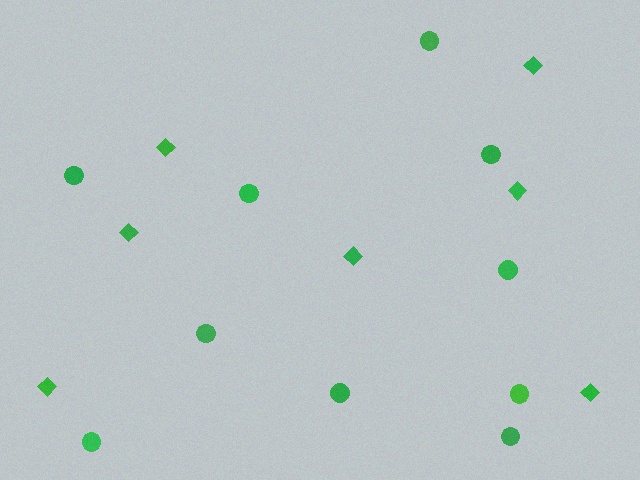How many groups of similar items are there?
There are 2 groups: one group of diamonds (7) and one group of circles (10).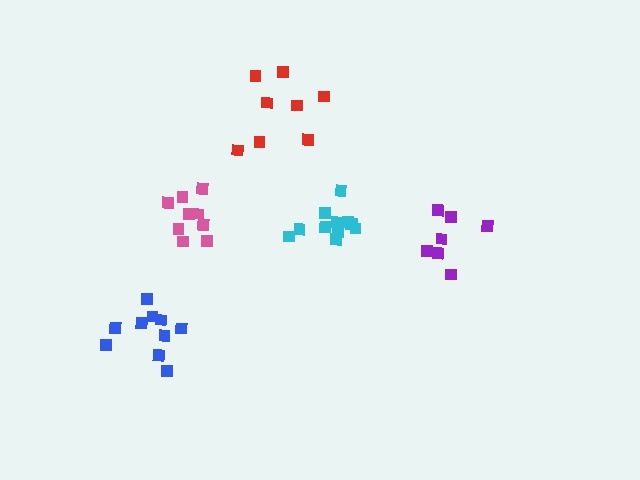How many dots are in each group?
Group 1: 10 dots, Group 2: 7 dots, Group 3: 11 dots, Group 4: 9 dots, Group 5: 8 dots (45 total).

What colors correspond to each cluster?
The clusters are colored: blue, purple, cyan, pink, red.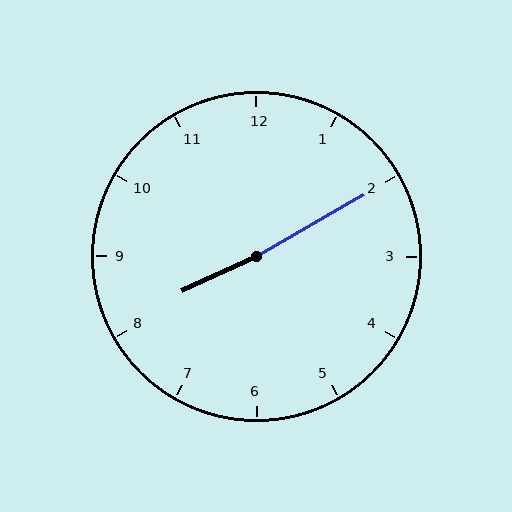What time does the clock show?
8:10.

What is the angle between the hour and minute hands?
Approximately 175 degrees.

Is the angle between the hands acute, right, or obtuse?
It is obtuse.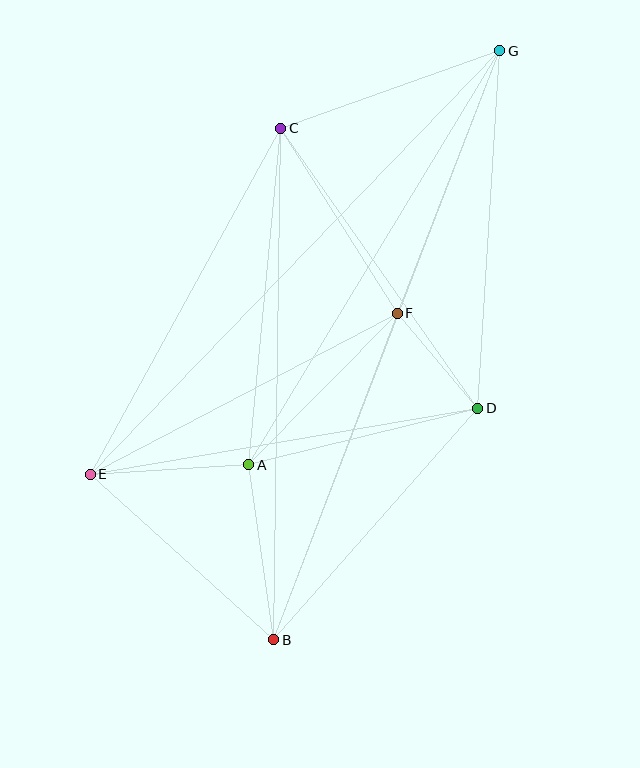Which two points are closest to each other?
Points D and F are closest to each other.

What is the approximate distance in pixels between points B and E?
The distance between B and E is approximately 247 pixels.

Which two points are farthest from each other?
Points B and G are farthest from each other.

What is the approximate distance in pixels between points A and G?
The distance between A and G is approximately 484 pixels.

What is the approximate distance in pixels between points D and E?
The distance between D and E is approximately 394 pixels.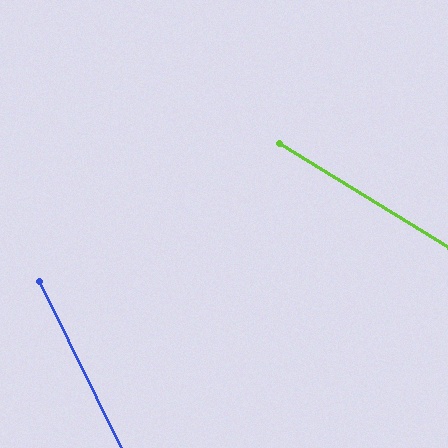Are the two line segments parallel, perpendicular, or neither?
Neither parallel nor perpendicular — they differ by about 32°.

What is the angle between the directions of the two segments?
Approximately 32 degrees.